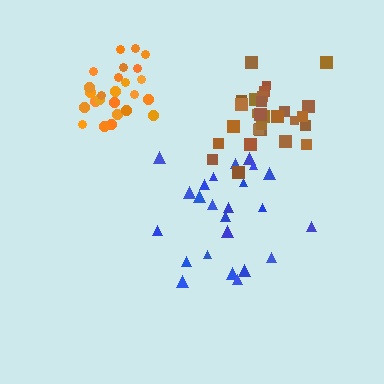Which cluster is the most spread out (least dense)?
Blue.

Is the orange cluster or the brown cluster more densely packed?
Orange.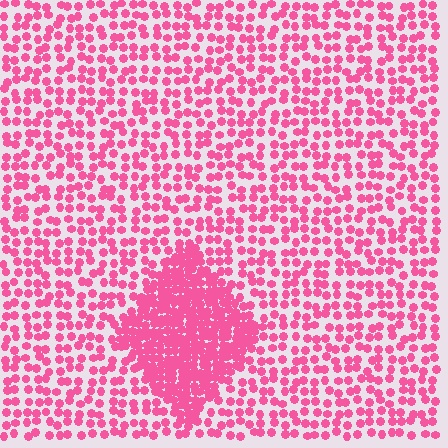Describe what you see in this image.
The image contains small pink elements arranged at two different densities. A diamond-shaped region is visible where the elements are more densely packed than the surrounding area.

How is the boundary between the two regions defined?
The boundary is defined by a change in element density (approximately 2.5x ratio). All elements are the same color, size, and shape.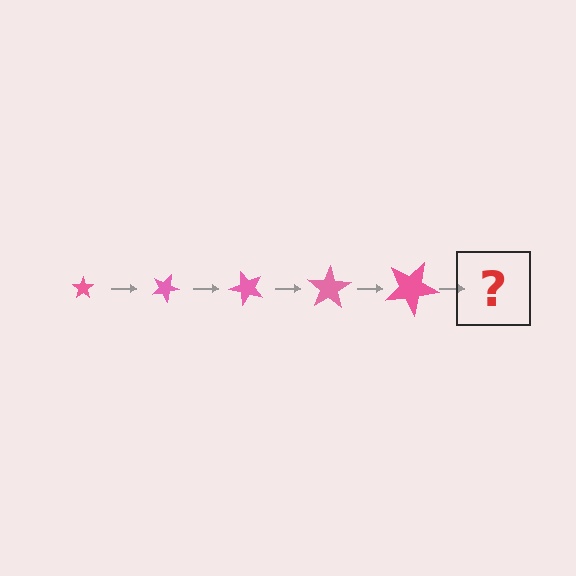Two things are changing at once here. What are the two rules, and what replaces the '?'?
The two rules are that the star grows larger each step and it rotates 25 degrees each step. The '?' should be a star, larger than the previous one and rotated 125 degrees from the start.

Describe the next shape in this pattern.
It should be a star, larger than the previous one and rotated 125 degrees from the start.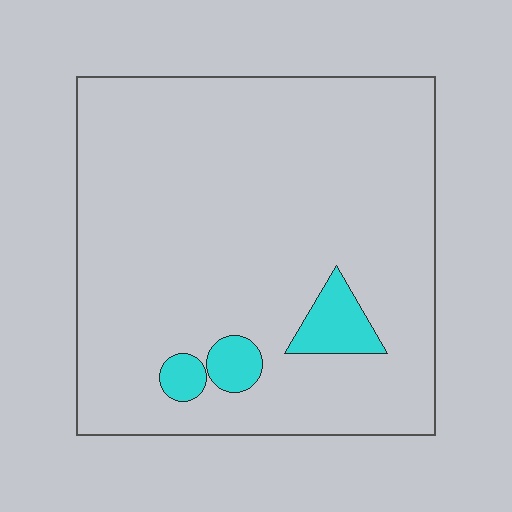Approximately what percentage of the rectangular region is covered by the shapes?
Approximately 5%.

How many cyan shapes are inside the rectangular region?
3.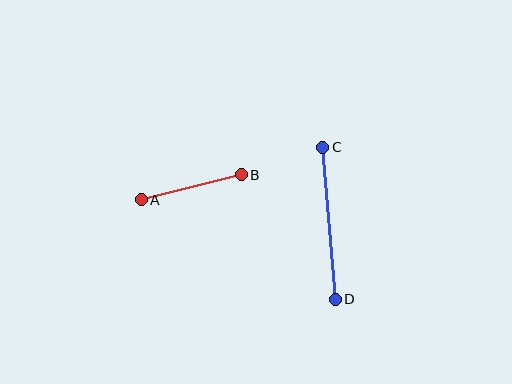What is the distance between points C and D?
The distance is approximately 153 pixels.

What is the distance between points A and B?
The distance is approximately 103 pixels.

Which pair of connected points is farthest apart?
Points C and D are farthest apart.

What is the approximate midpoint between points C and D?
The midpoint is at approximately (329, 223) pixels.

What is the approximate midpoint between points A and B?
The midpoint is at approximately (191, 187) pixels.